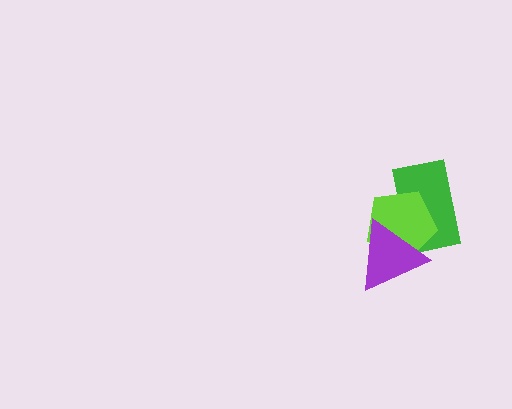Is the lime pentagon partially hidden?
Yes, it is partially covered by another shape.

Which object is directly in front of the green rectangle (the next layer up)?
The lime pentagon is directly in front of the green rectangle.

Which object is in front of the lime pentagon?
The purple triangle is in front of the lime pentagon.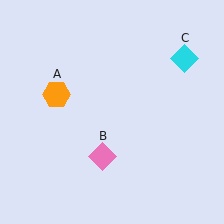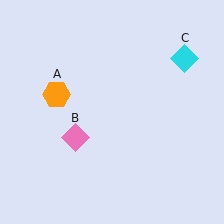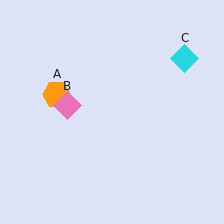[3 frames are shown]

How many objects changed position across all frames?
1 object changed position: pink diamond (object B).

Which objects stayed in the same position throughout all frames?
Orange hexagon (object A) and cyan diamond (object C) remained stationary.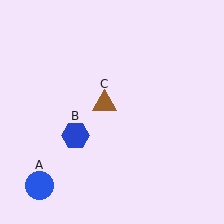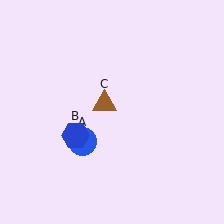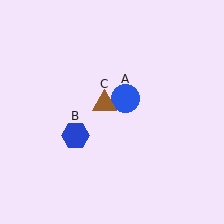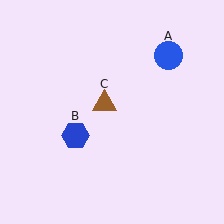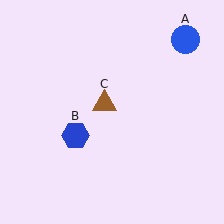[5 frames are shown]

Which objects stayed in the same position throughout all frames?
Blue hexagon (object B) and brown triangle (object C) remained stationary.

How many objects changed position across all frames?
1 object changed position: blue circle (object A).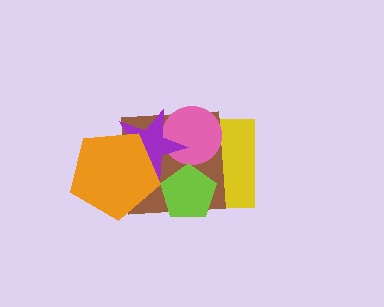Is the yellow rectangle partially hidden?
Yes, it is partially covered by another shape.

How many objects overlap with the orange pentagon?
2 objects overlap with the orange pentagon.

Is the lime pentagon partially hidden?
Yes, it is partially covered by another shape.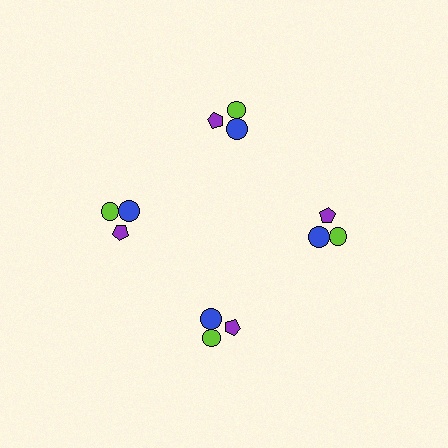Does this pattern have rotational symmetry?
Yes, this pattern has 4-fold rotational symmetry. It looks the same after rotating 90 degrees around the center.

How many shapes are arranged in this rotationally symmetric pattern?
There are 12 shapes, arranged in 4 groups of 3.